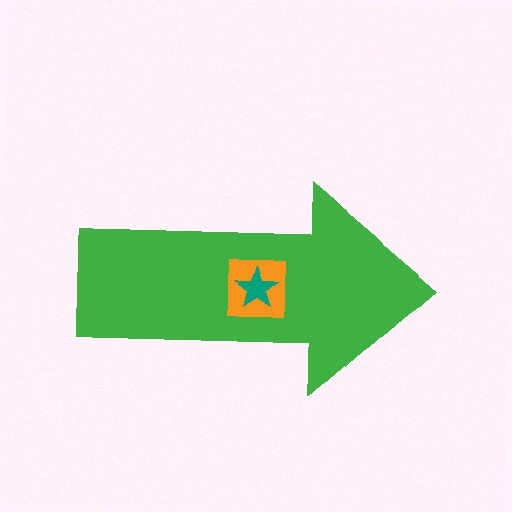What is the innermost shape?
The teal star.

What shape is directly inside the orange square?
The teal star.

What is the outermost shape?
The green arrow.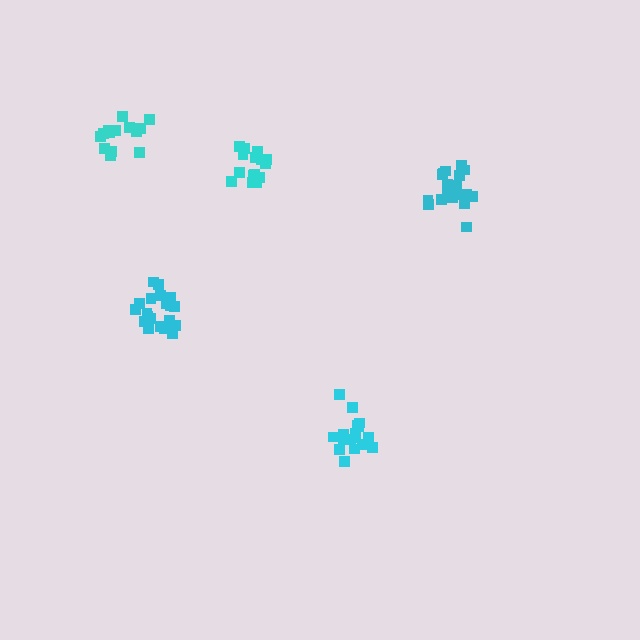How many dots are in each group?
Group 1: 17 dots, Group 2: 15 dots, Group 3: 20 dots, Group 4: 19 dots, Group 5: 16 dots (87 total).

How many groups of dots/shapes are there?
There are 5 groups.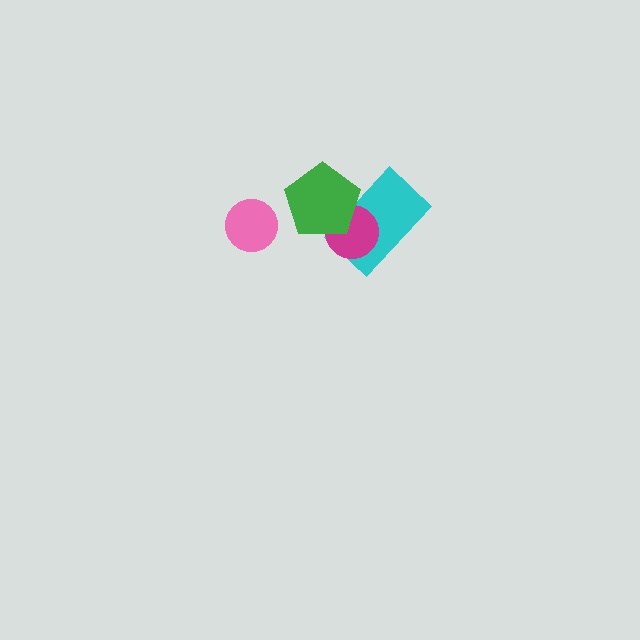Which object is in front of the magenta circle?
The green pentagon is in front of the magenta circle.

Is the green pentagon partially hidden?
No, no other shape covers it.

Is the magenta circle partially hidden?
Yes, it is partially covered by another shape.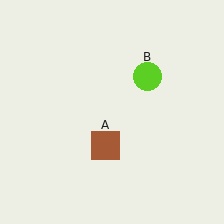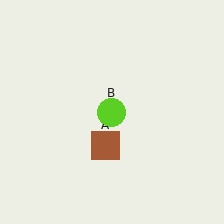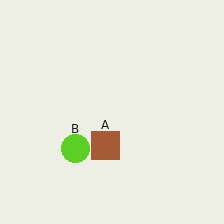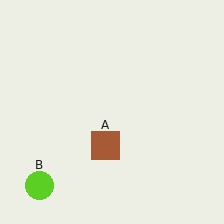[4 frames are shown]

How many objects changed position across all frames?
1 object changed position: lime circle (object B).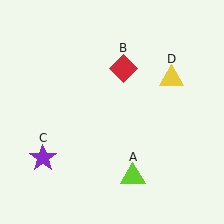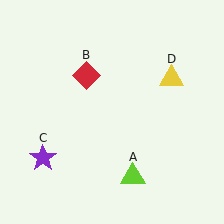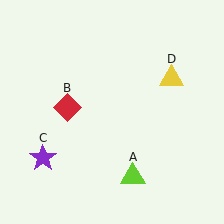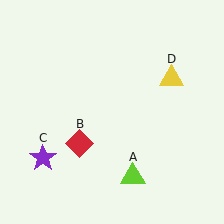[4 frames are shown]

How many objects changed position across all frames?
1 object changed position: red diamond (object B).